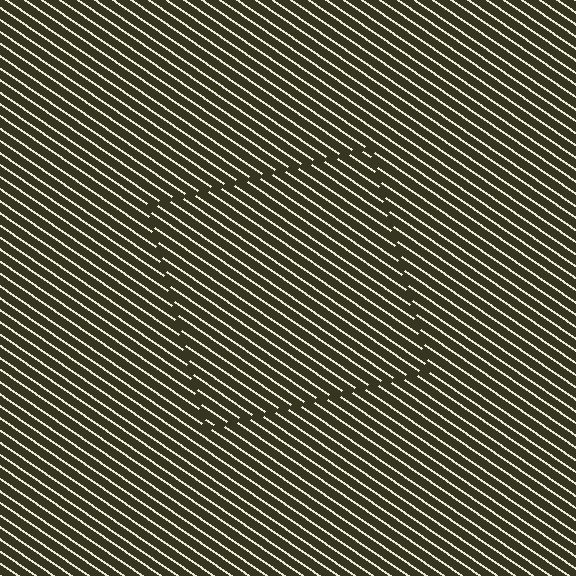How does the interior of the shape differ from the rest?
The interior of the shape contains the same grating, shifted by half a period — the contour is defined by the phase discontinuity where line-ends from the inner and outer gratings abut.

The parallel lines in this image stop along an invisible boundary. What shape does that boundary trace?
An illusory square. The interior of the shape contains the same grating, shifted by half a period — the contour is defined by the phase discontinuity where line-ends from the inner and outer gratings abut.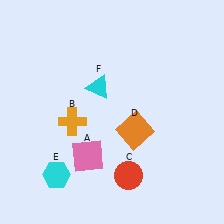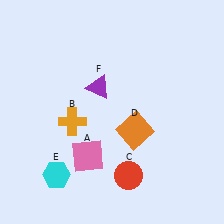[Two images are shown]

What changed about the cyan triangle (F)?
In Image 1, F is cyan. In Image 2, it changed to purple.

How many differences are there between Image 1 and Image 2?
There is 1 difference between the two images.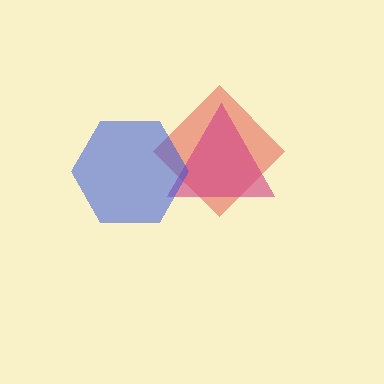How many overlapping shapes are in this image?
There are 3 overlapping shapes in the image.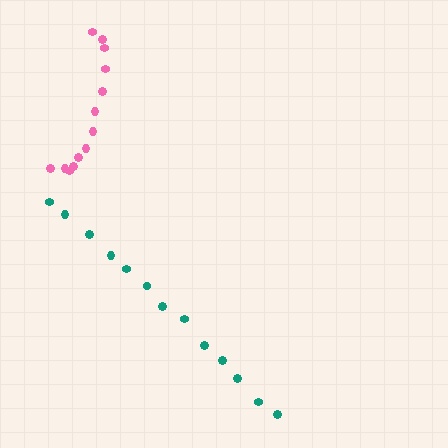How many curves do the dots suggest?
There are 2 distinct paths.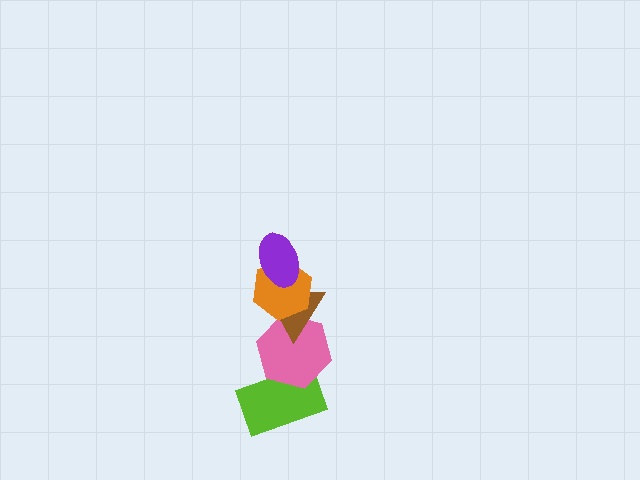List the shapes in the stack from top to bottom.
From top to bottom: the purple ellipse, the orange hexagon, the brown triangle, the pink hexagon, the lime rectangle.